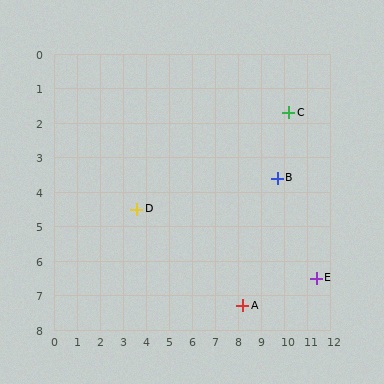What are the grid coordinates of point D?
Point D is at approximately (3.6, 4.5).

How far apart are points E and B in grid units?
Points E and B are about 3.4 grid units apart.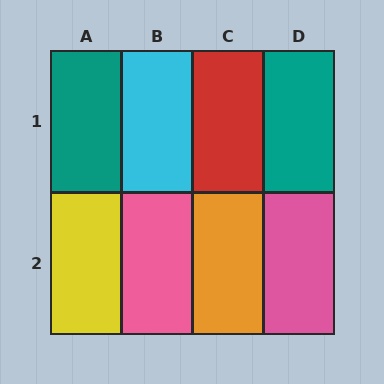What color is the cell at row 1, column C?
Red.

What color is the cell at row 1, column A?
Teal.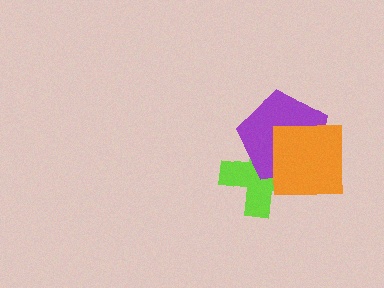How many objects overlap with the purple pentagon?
2 objects overlap with the purple pentagon.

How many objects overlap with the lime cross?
2 objects overlap with the lime cross.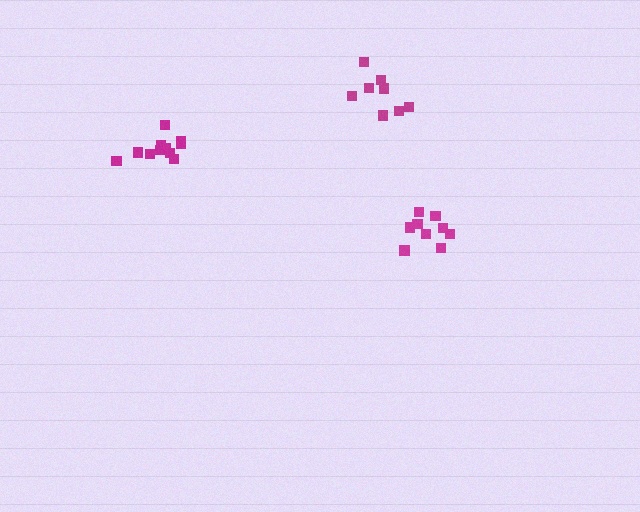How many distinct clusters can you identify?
There are 3 distinct clusters.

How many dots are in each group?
Group 1: 9 dots, Group 2: 8 dots, Group 3: 11 dots (28 total).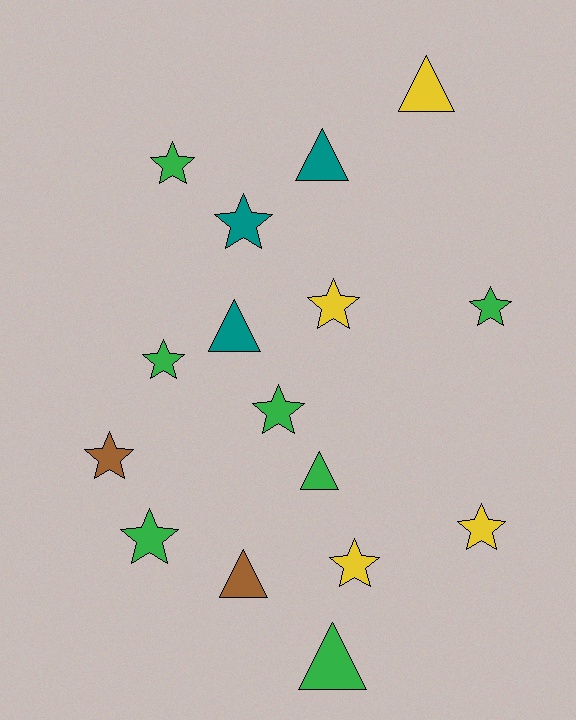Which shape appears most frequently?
Star, with 10 objects.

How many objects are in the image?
There are 16 objects.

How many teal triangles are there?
There are 2 teal triangles.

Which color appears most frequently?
Green, with 7 objects.